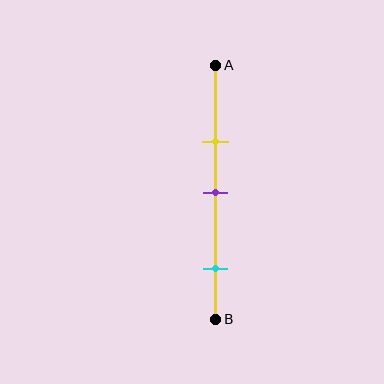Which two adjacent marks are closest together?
The yellow and purple marks are the closest adjacent pair.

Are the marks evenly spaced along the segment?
No, the marks are not evenly spaced.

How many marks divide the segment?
There are 3 marks dividing the segment.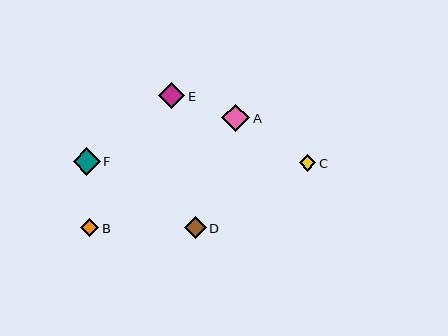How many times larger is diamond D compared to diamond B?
Diamond D is approximately 1.2 times the size of diamond B.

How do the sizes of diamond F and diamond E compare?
Diamond F and diamond E are approximately the same size.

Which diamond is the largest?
Diamond A is the largest with a size of approximately 28 pixels.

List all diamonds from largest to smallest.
From largest to smallest: A, F, E, D, B, C.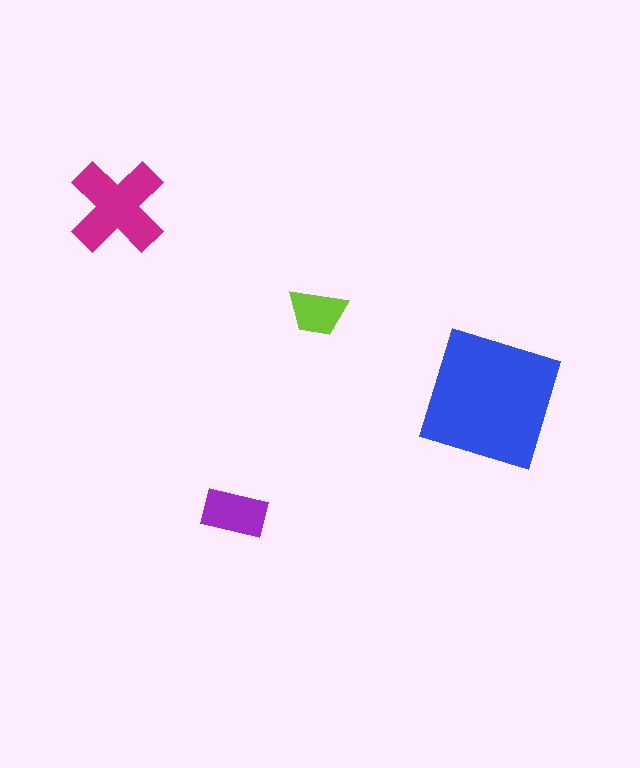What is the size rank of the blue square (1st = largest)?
1st.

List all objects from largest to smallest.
The blue square, the magenta cross, the purple rectangle, the lime trapezoid.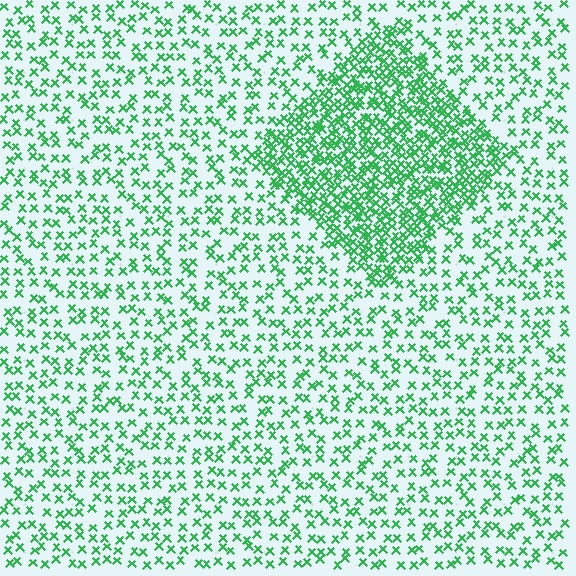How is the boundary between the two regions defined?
The boundary is defined by a change in element density (approximately 2.5x ratio). All elements are the same color, size, and shape.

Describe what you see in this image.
The image contains small green elements arranged at two different densities. A diamond-shaped region is visible where the elements are more densely packed than the surrounding area.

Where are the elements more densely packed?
The elements are more densely packed inside the diamond boundary.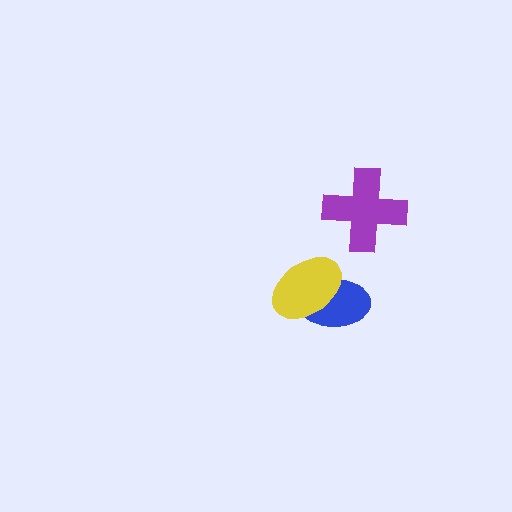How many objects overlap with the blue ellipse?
1 object overlaps with the blue ellipse.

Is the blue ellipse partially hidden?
Yes, it is partially covered by another shape.